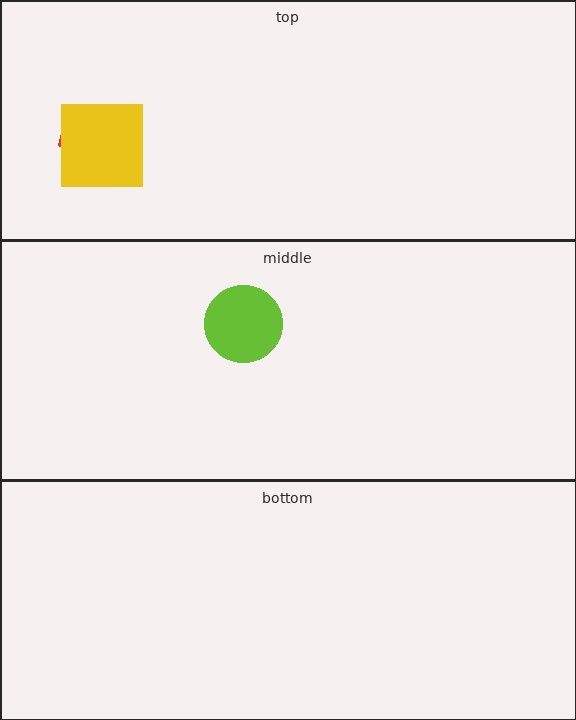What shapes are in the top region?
The red trapezoid, the yellow square.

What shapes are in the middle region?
The lime circle.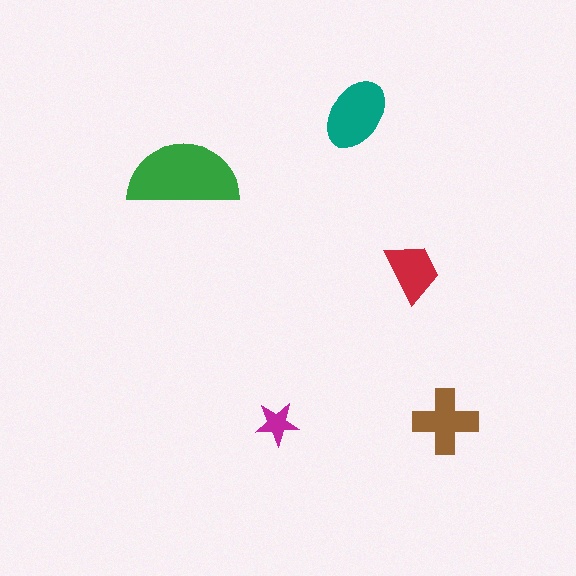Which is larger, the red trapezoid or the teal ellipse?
The teal ellipse.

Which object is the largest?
The green semicircle.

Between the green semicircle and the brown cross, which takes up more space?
The green semicircle.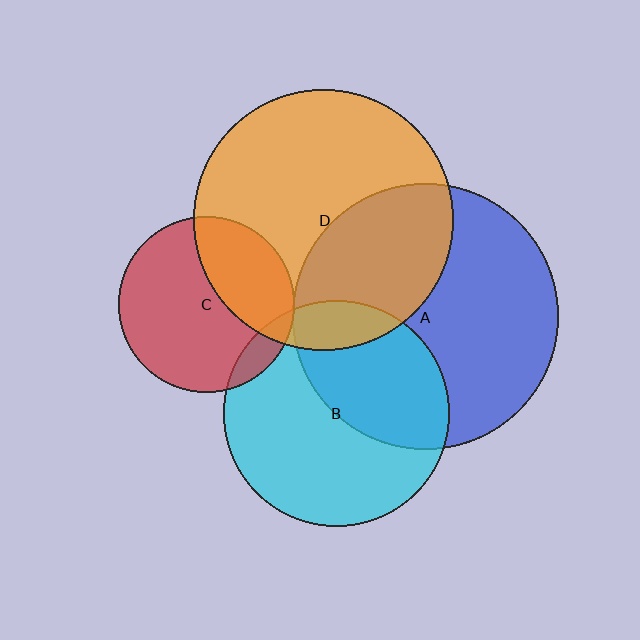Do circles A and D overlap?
Yes.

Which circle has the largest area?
Circle A (blue).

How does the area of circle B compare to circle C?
Approximately 1.7 times.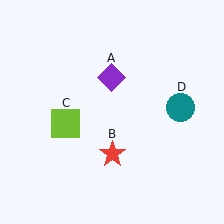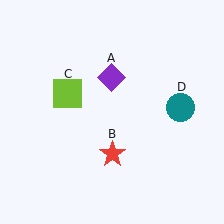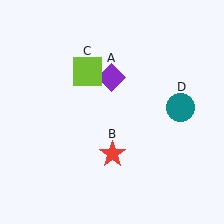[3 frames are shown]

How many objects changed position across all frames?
1 object changed position: lime square (object C).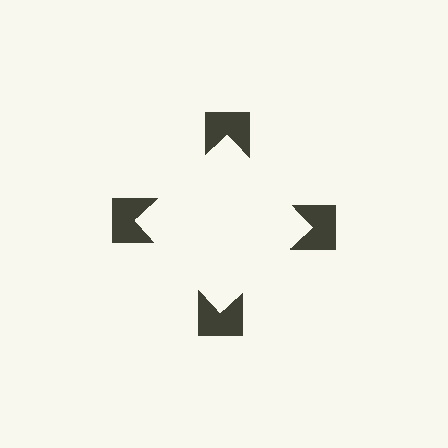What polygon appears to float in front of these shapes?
An illusory square — its edges are inferred from the aligned wedge cuts in the notched squares, not physically drawn.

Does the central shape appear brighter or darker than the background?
It typically appears slightly brighter than the background, even though no actual brightness change is drawn.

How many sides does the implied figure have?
4 sides.